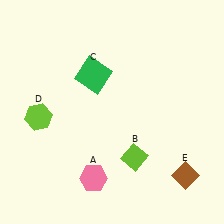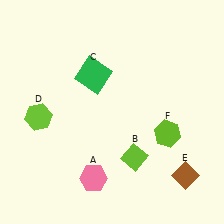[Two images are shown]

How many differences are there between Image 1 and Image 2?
There is 1 difference between the two images.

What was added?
A lime hexagon (F) was added in Image 2.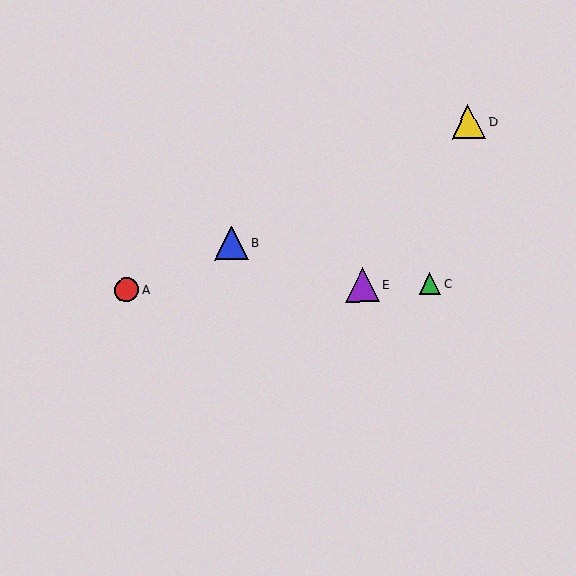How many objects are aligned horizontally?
3 objects (A, C, E) are aligned horizontally.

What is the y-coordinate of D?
Object D is at y≈122.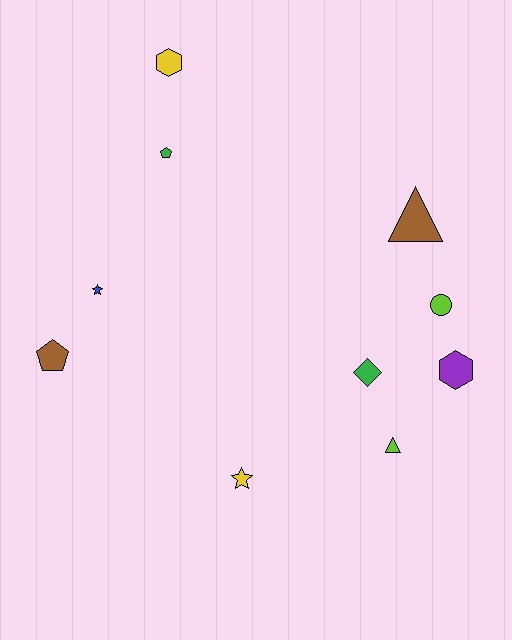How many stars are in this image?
There are 2 stars.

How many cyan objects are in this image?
There are no cyan objects.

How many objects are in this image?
There are 10 objects.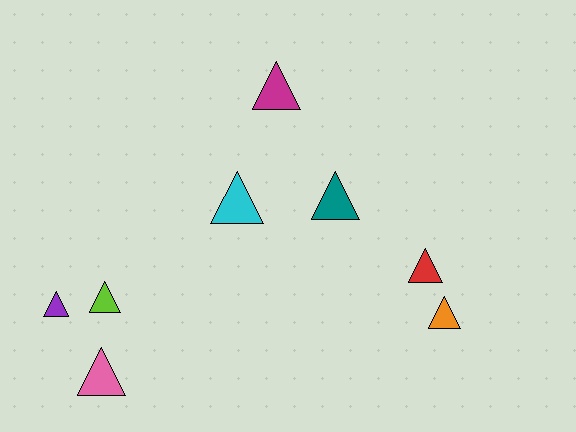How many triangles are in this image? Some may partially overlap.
There are 8 triangles.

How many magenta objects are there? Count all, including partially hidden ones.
There is 1 magenta object.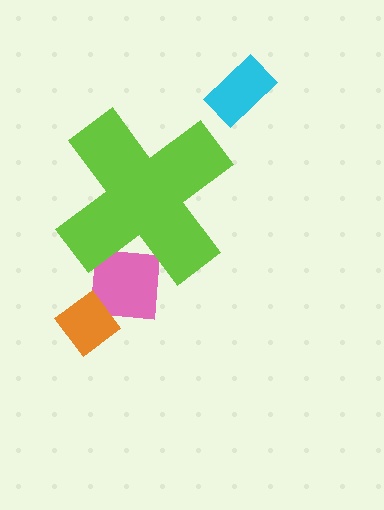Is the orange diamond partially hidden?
No, the orange diamond is fully visible.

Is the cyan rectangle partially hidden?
No, the cyan rectangle is fully visible.